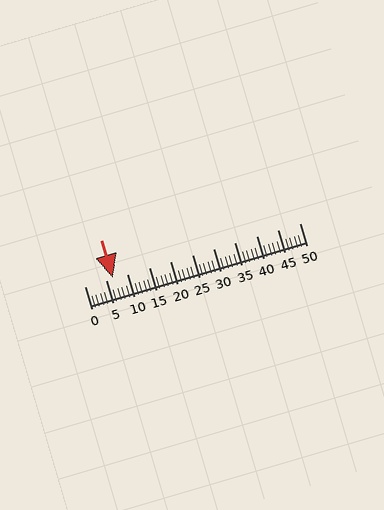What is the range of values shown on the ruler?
The ruler shows values from 0 to 50.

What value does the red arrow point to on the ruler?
The red arrow points to approximately 6.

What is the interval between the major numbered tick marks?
The major tick marks are spaced 5 units apart.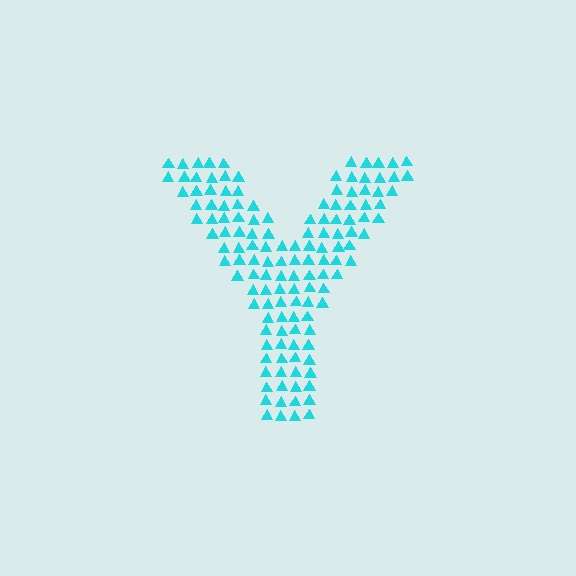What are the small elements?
The small elements are triangles.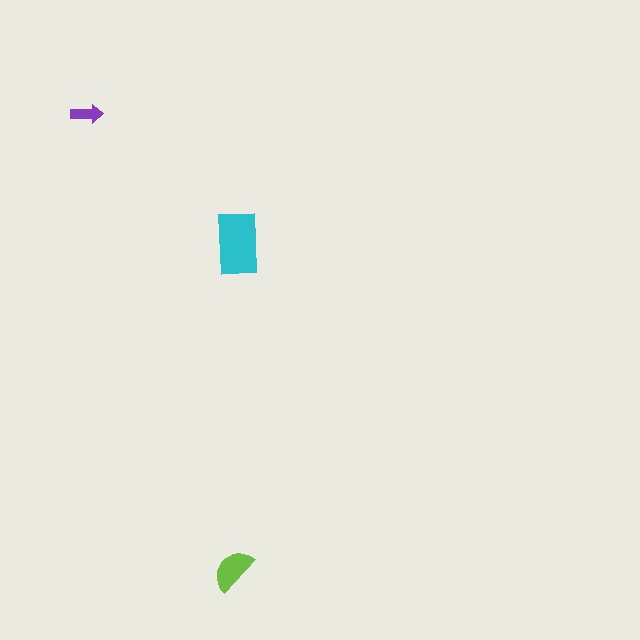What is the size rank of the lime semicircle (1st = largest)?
2nd.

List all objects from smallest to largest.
The purple arrow, the lime semicircle, the cyan rectangle.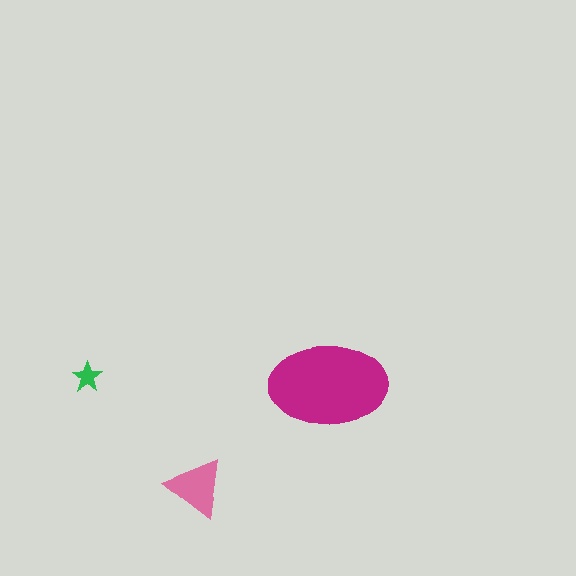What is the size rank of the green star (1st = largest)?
3rd.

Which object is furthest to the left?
The green star is leftmost.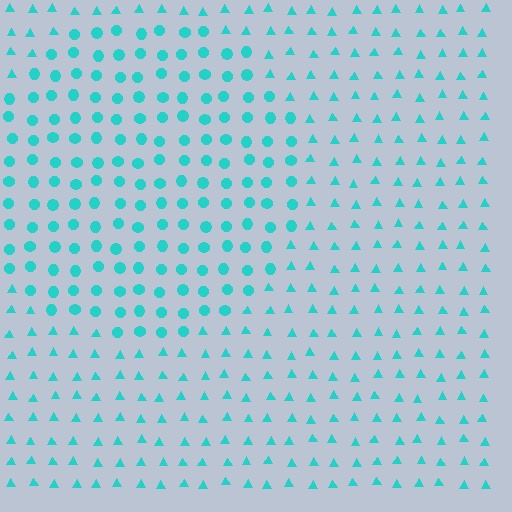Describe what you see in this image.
The image is filled with small cyan elements arranged in a uniform grid. A circle-shaped region contains circles, while the surrounding area contains triangles. The boundary is defined purely by the change in element shape.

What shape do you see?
I see a circle.